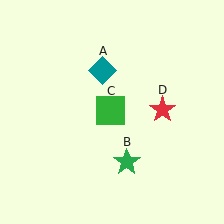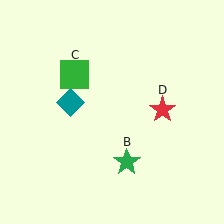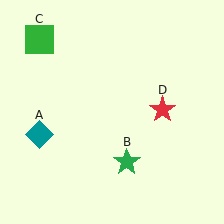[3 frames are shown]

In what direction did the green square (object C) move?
The green square (object C) moved up and to the left.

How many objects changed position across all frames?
2 objects changed position: teal diamond (object A), green square (object C).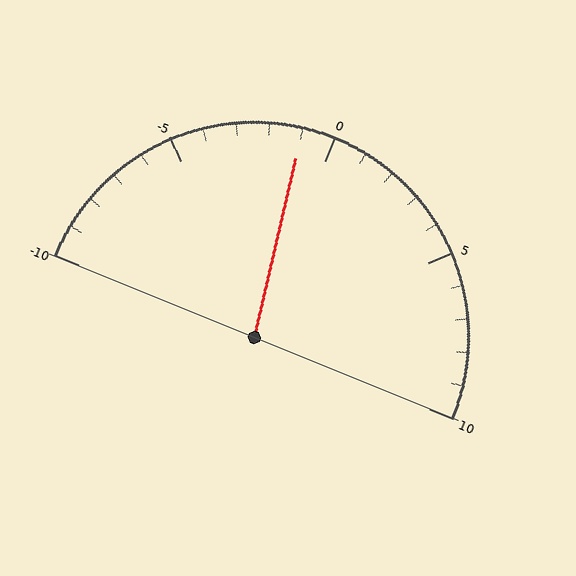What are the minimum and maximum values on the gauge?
The gauge ranges from -10 to 10.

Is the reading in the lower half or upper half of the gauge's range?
The reading is in the lower half of the range (-10 to 10).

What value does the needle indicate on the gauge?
The needle indicates approximately -1.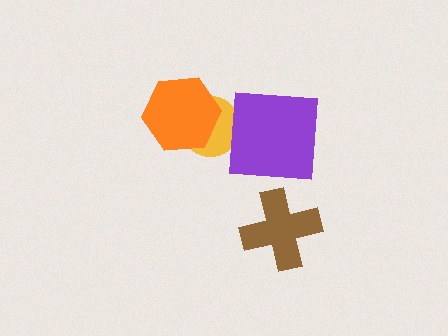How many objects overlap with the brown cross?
0 objects overlap with the brown cross.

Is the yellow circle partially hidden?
Yes, it is partially covered by another shape.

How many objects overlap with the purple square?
1 object overlaps with the purple square.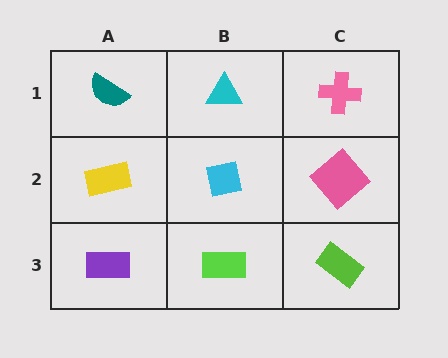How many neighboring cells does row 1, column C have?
2.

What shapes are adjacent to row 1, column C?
A pink diamond (row 2, column C), a cyan triangle (row 1, column B).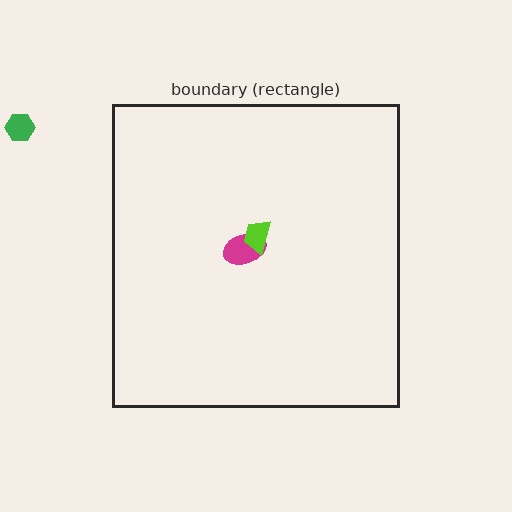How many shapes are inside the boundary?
2 inside, 1 outside.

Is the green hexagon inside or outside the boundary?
Outside.